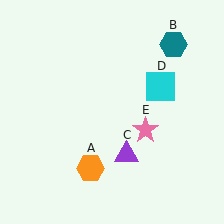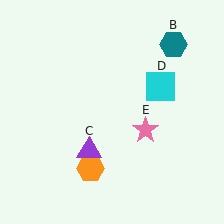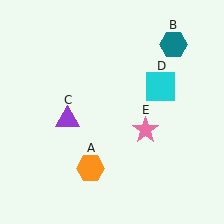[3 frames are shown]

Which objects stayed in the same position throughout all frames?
Orange hexagon (object A) and teal hexagon (object B) and cyan square (object D) and pink star (object E) remained stationary.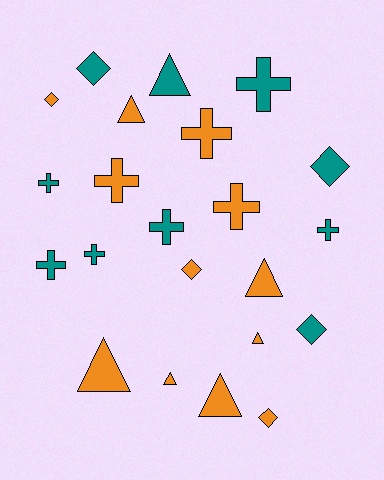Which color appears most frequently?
Orange, with 12 objects.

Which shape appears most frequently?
Cross, with 9 objects.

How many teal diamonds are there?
There are 3 teal diamonds.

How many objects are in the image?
There are 22 objects.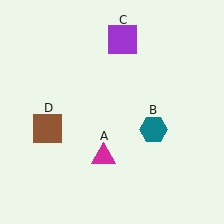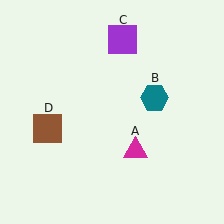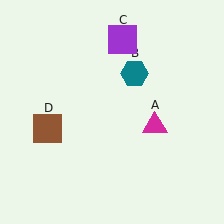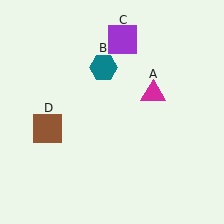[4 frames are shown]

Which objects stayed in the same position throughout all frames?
Purple square (object C) and brown square (object D) remained stationary.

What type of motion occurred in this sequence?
The magenta triangle (object A), teal hexagon (object B) rotated counterclockwise around the center of the scene.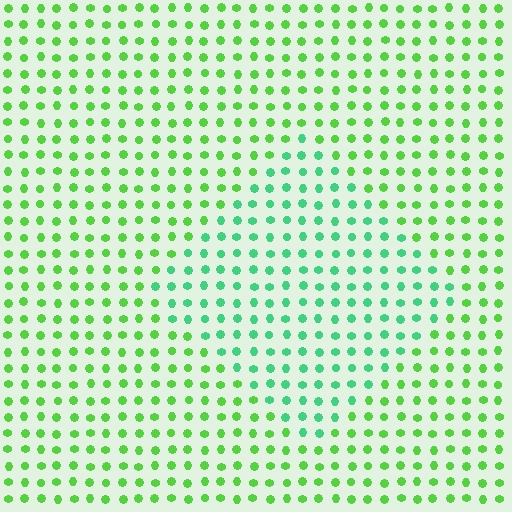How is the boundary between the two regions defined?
The boundary is defined purely by a slight shift in hue (about 34 degrees). Spacing, size, and orientation are identical on both sides.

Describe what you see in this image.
The image is filled with small lime elements in a uniform arrangement. A diamond-shaped region is visible where the elements are tinted to a slightly different hue, forming a subtle color boundary.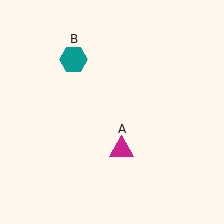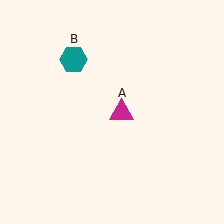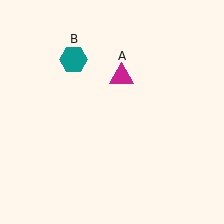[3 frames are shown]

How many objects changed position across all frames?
1 object changed position: magenta triangle (object A).